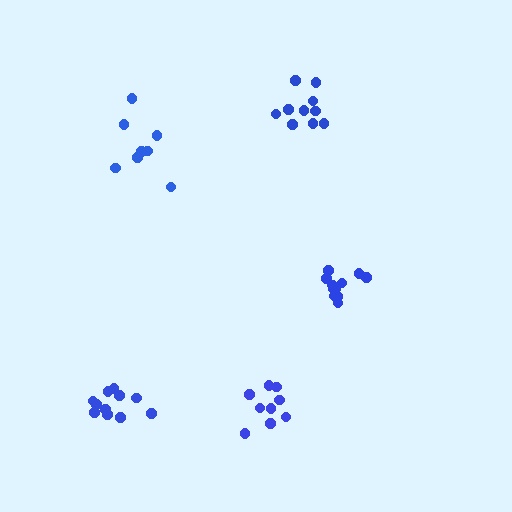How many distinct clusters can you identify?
There are 5 distinct clusters.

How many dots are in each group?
Group 1: 11 dots, Group 2: 11 dots, Group 3: 8 dots, Group 4: 10 dots, Group 5: 9 dots (49 total).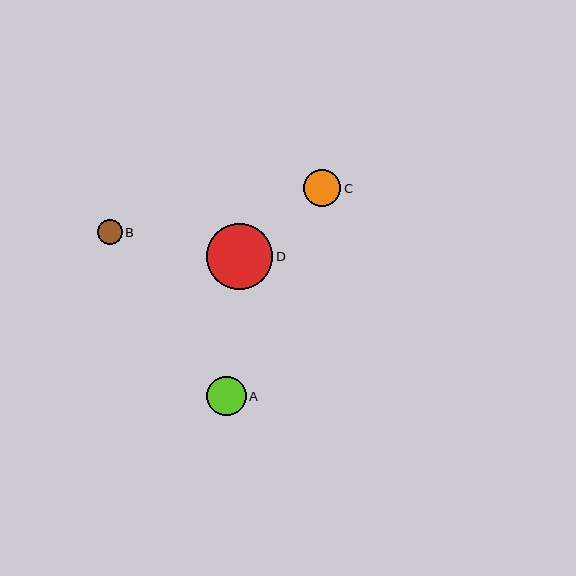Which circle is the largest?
Circle D is the largest with a size of approximately 66 pixels.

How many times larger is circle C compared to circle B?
Circle C is approximately 1.5 times the size of circle B.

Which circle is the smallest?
Circle B is the smallest with a size of approximately 25 pixels.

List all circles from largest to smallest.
From largest to smallest: D, A, C, B.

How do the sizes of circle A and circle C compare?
Circle A and circle C are approximately the same size.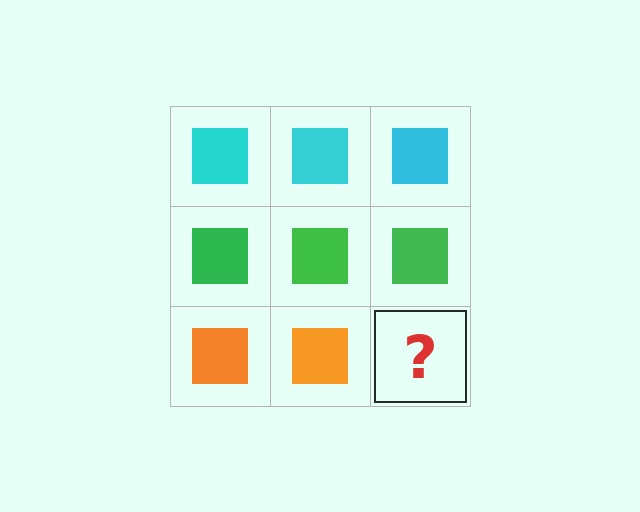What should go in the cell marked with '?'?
The missing cell should contain an orange square.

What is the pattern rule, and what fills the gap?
The rule is that each row has a consistent color. The gap should be filled with an orange square.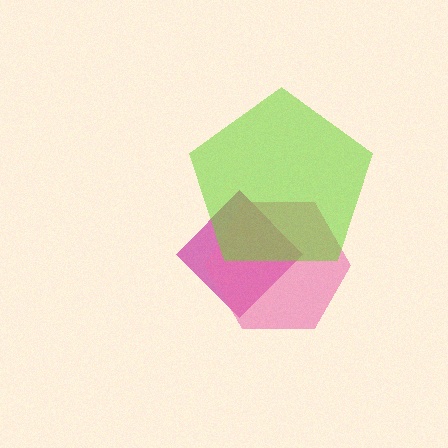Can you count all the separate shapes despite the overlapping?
Yes, there are 3 separate shapes.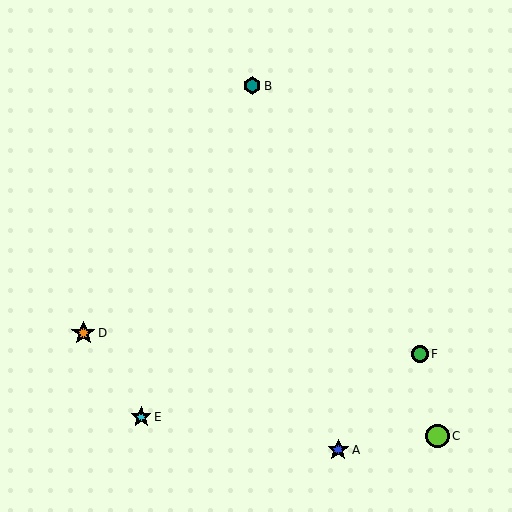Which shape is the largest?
The orange star (labeled D) is the largest.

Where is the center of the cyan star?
The center of the cyan star is at (141, 417).